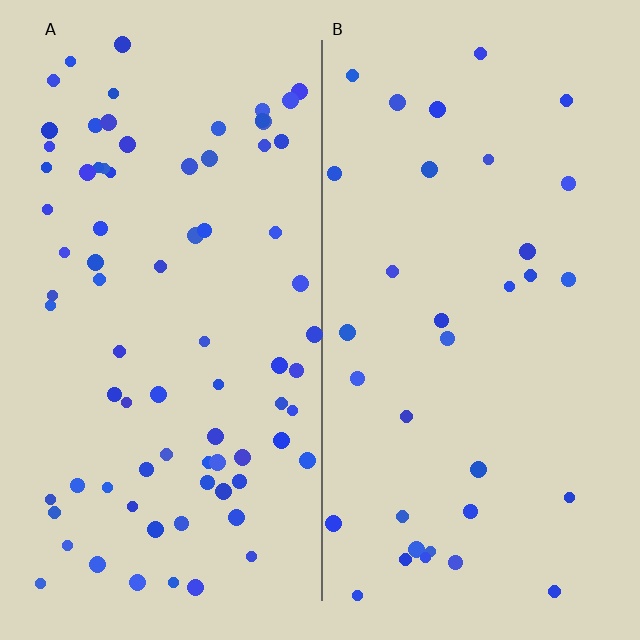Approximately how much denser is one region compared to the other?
Approximately 2.3× — region A over region B.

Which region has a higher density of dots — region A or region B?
A (the left).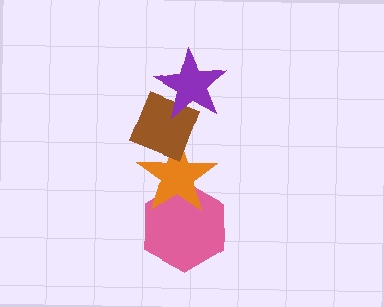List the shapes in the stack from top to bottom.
From top to bottom: the purple star, the brown diamond, the orange star, the pink hexagon.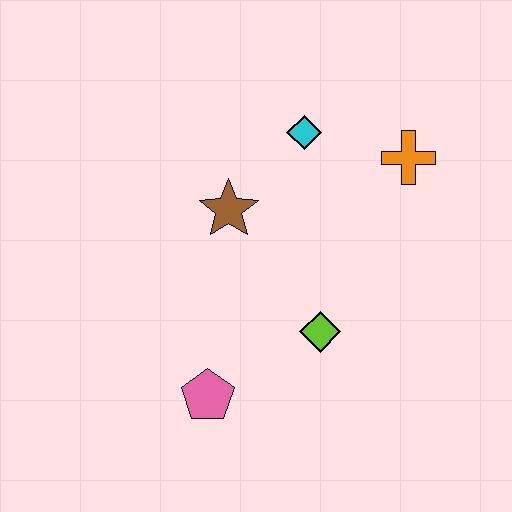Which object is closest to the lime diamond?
The pink pentagon is closest to the lime diamond.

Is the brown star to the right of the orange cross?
No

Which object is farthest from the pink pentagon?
The orange cross is farthest from the pink pentagon.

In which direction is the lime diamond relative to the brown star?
The lime diamond is below the brown star.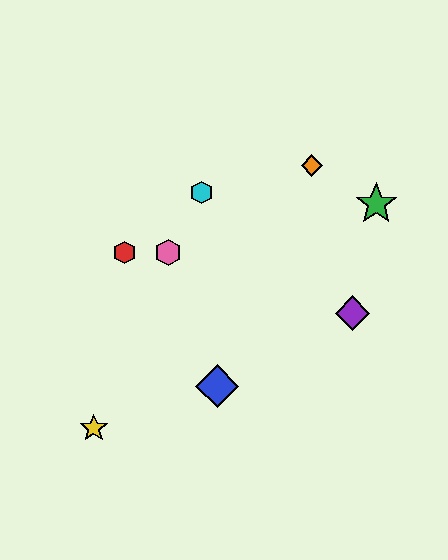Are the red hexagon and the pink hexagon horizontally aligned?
Yes, both are at y≈252.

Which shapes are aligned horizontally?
The red hexagon, the pink hexagon are aligned horizontally.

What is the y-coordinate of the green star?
The green star is at y≈204.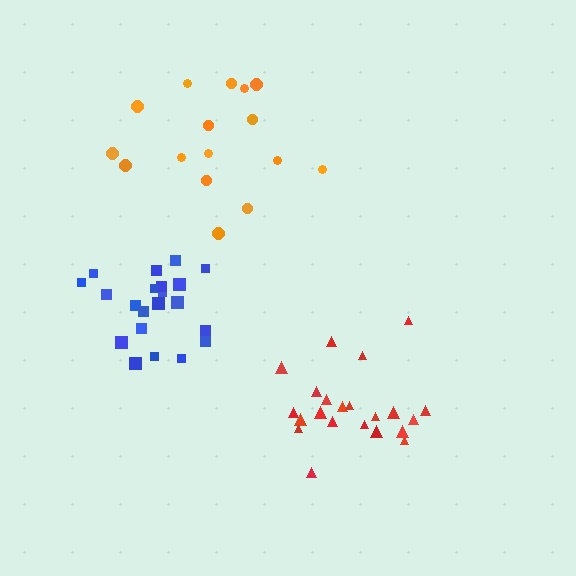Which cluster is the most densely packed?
Blue.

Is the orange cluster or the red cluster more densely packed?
Red.